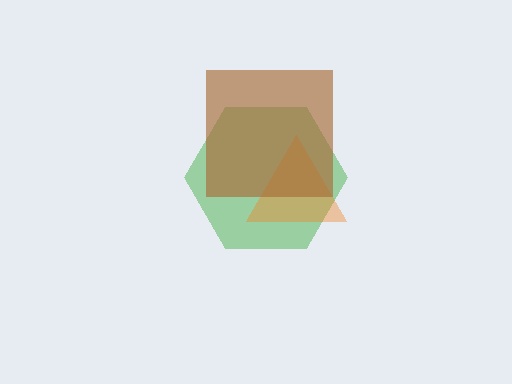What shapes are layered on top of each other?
The layered shapes are: a green hexagon, an orange triangle, a brown square.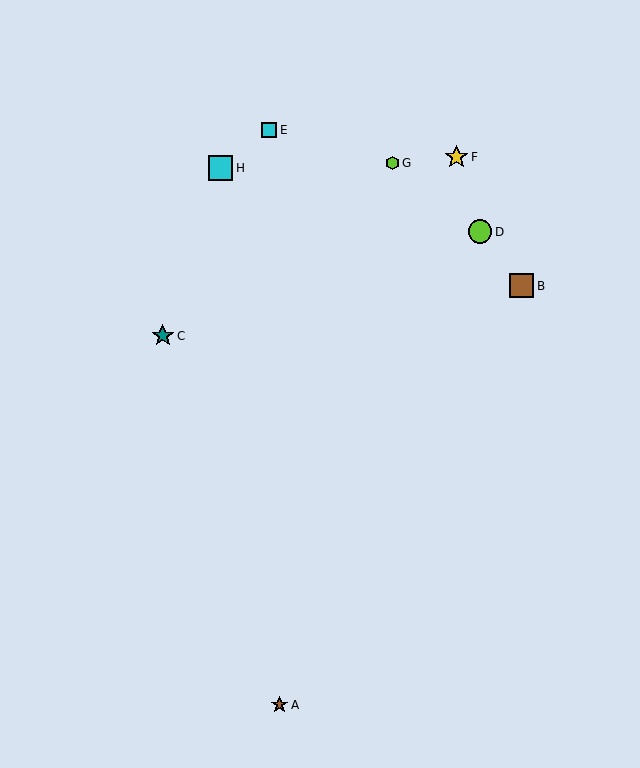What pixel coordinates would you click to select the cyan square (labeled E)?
Click at (269, 130) to select the cyan square E.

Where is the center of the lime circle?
The center of the lime circle is at (480, 232).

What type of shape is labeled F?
Shape F is a yellow star.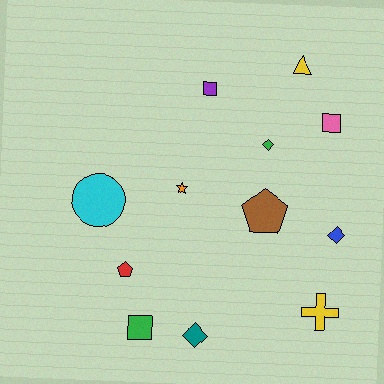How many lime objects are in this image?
There are no lime objects.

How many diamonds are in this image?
There are 3 diamonds.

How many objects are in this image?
There are 12 objects.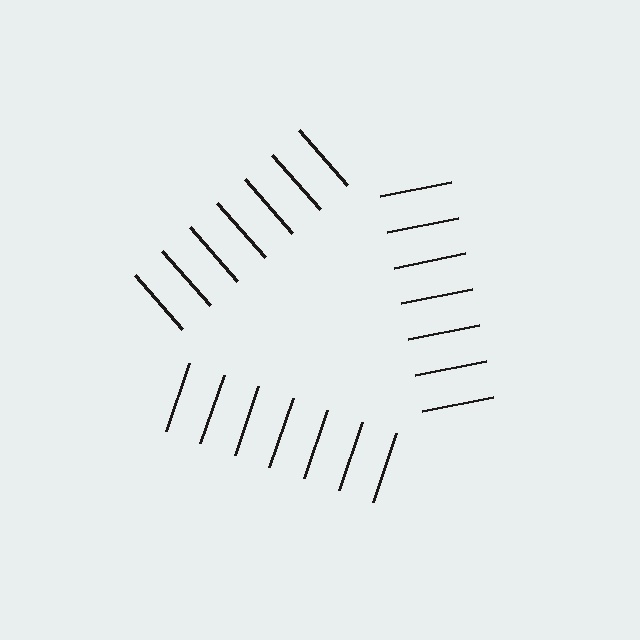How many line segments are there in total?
21 — 7 along each of the 3 edges.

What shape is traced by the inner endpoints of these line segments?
An illusory triangle — the line segments terminate on its edges but no continuous stroke is drawn.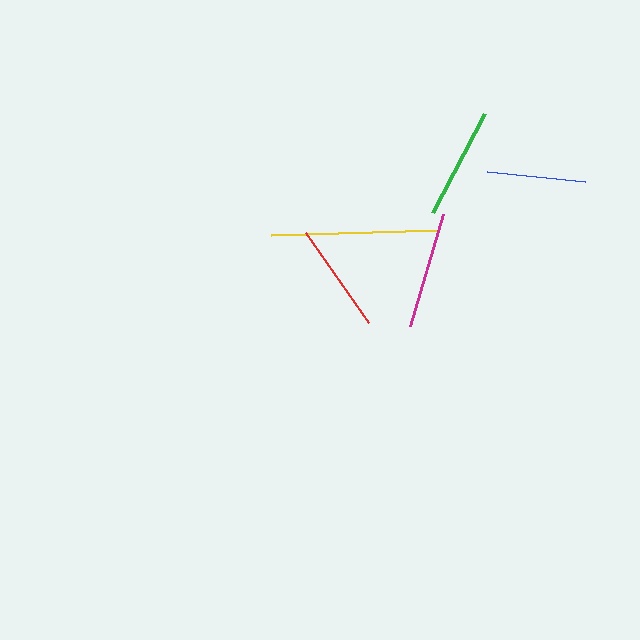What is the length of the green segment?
The green segment is approximately 112 pixels long.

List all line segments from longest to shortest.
From longest to shortest: yellow, magenta, green, red, blue.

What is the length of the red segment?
The red segment is approximately 109 pixels long.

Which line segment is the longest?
The yellow line is the longest at approximately 168 pixels.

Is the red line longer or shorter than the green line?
The green line is longer than the red line.